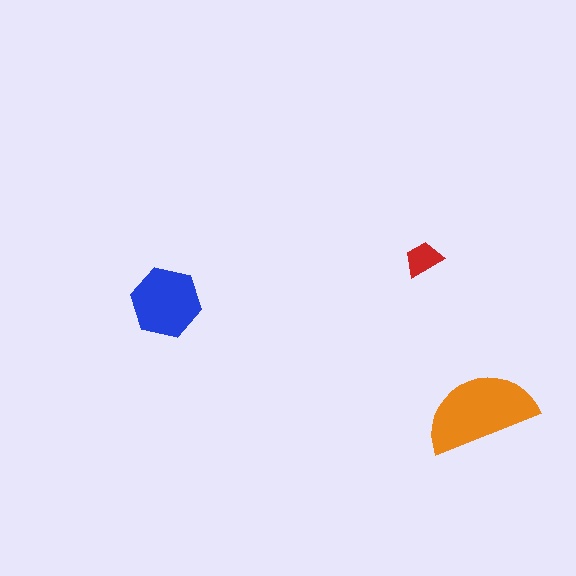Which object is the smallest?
The red trapezoid.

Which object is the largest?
The orange semicircle.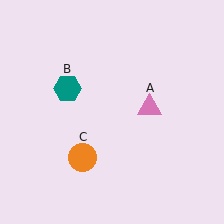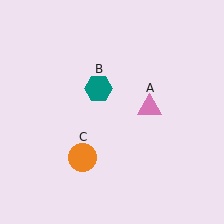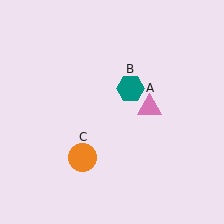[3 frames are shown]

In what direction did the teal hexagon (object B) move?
The teal hexagon (object B) moved right.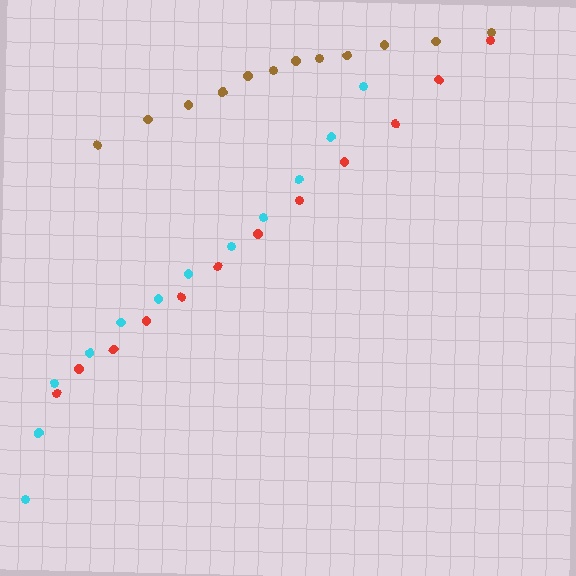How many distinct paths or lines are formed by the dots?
There are 3 distinct paths.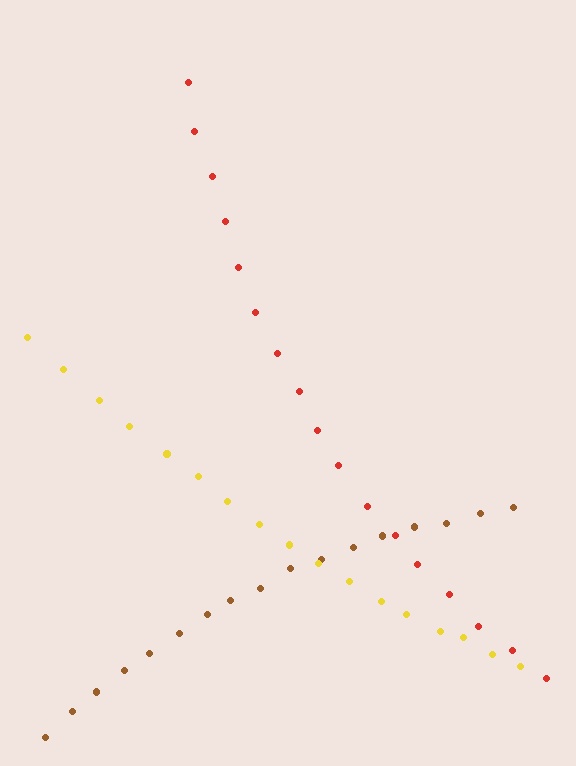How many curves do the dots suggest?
There are 3 distinct paths.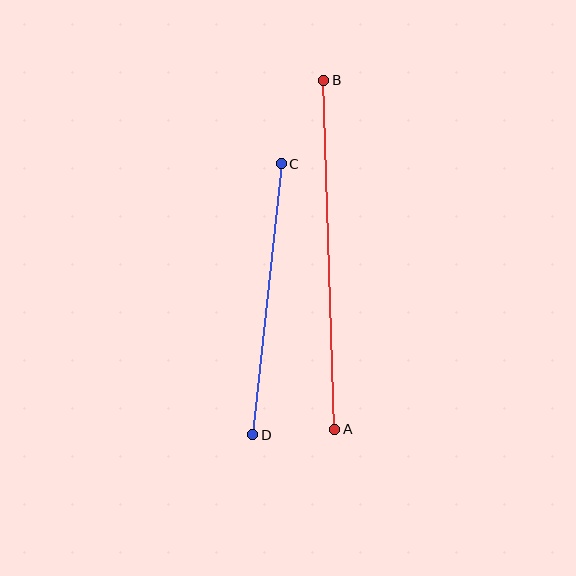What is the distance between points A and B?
The distance is approximately 349 pixels.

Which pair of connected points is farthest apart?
Points A and B are farthest apart.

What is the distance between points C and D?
The distance is approximately 273 pixels.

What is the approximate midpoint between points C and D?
The midpoint is at approximately (267, 299) pixels.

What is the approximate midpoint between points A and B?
The midpoint is at approximately (329, 255) pixels.